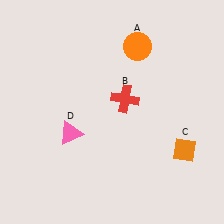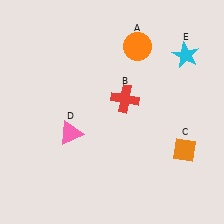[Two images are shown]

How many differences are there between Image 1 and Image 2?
There is 1 difference between the two images.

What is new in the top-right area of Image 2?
A cyan star (E) was added in the top-right area of Image 2.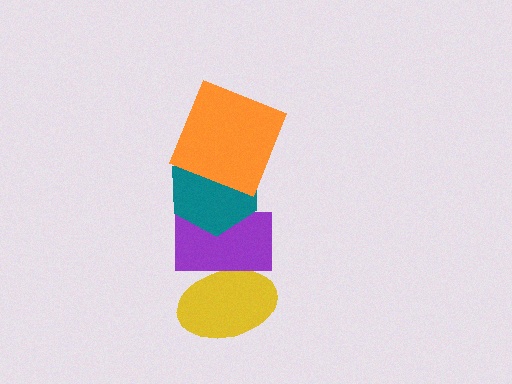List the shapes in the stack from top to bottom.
From top to bottom: the orange square, the teal hexagon, the purple rectangle, the yellow ellipse.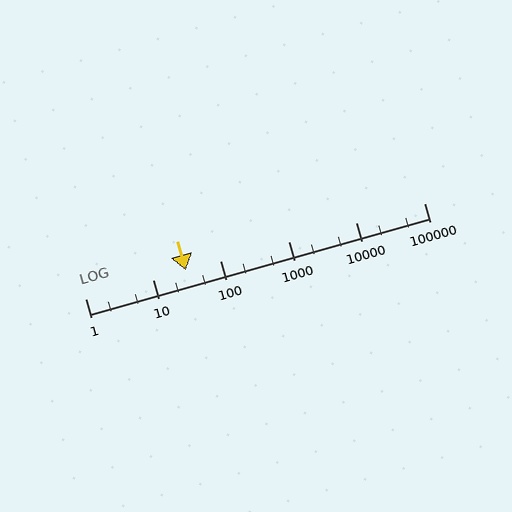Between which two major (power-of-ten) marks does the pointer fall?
The pointer is between 10 and 100.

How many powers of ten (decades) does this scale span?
The scale spans 5 decades, from 1 to 100000.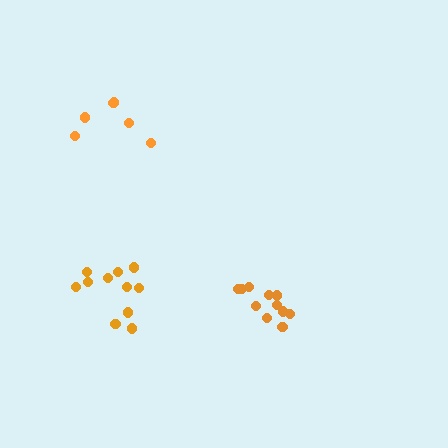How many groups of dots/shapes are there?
There are 3 groups.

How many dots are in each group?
Group 1: 6 dots, Group 2: 11 dots, Group 3: 11 dots (28 total).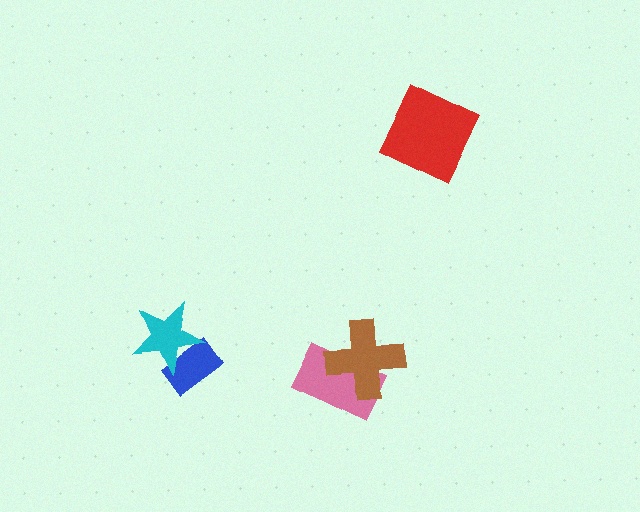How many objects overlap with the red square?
0 objects overlap with the red square.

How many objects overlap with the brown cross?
1 object overlaps with the brown cross.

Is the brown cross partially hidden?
No, no other shape covers it.